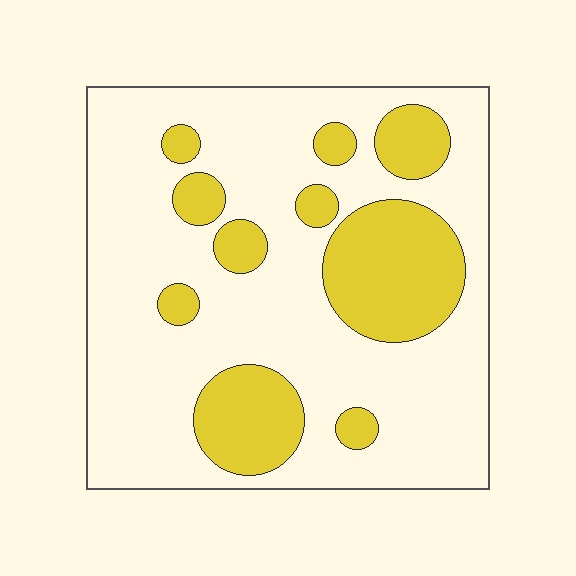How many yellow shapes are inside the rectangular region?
10.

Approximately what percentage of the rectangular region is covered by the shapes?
Approximately 25%.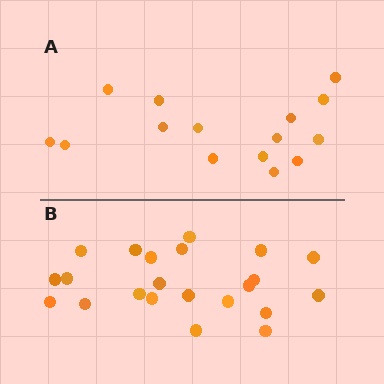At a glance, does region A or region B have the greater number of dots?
Region B (the bottom region) has more dots.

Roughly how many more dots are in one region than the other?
Region B has roughly 8 or so more dots than region A.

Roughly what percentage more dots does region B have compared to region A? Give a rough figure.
About 45% more.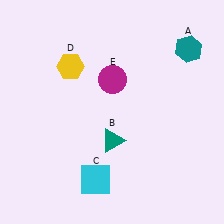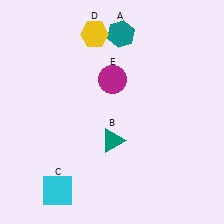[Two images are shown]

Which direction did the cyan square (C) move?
The cyan square (C) moved left.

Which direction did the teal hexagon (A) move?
The teal hexagon (A) moved left.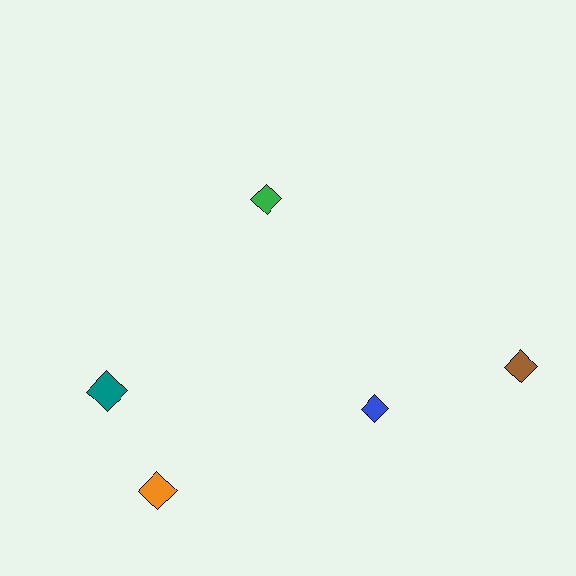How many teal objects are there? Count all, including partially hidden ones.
There is 1 teal object.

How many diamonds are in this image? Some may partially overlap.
There are 5 diamonds.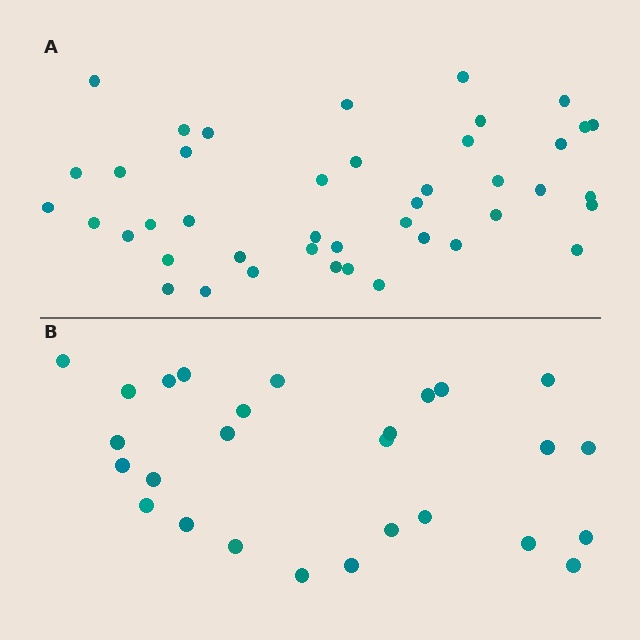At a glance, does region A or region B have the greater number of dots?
Region A (the top region) has more dots.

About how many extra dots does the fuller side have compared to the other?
Region A has approximately 15 more dots than region B.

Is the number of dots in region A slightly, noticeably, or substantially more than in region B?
Region A has substantially more. The ratio is roughly 1.6 to 1.